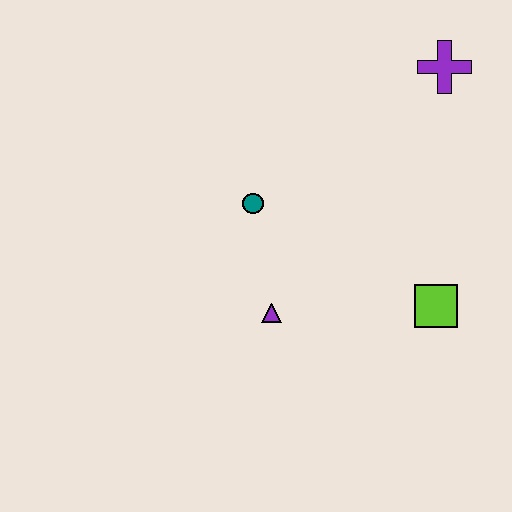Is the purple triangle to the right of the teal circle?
Yes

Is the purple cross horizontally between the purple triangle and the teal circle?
No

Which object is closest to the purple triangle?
The teal circle is closest to the purple triangle.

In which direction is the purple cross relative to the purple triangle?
The purple cross is above the purple triangle.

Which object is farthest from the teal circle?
The purple cross is farthest from the teal circle.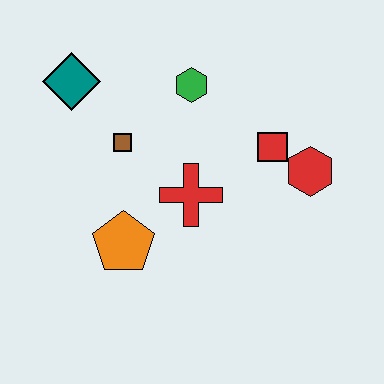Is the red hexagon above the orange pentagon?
Yes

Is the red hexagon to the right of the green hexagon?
Yes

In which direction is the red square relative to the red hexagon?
The red square is to the left of the red hexagon.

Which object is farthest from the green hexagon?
The orange pentagon is farthest from the green hexagon.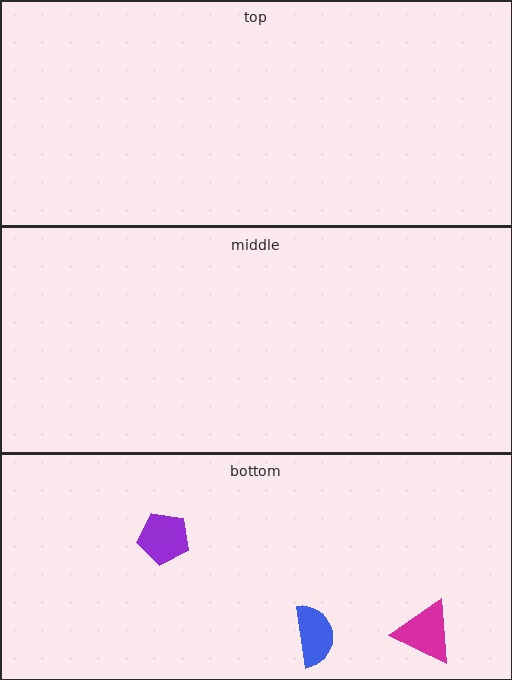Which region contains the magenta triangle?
The bottom region.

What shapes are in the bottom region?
The blue semicircle, the purple pentagon, the magenta triangle.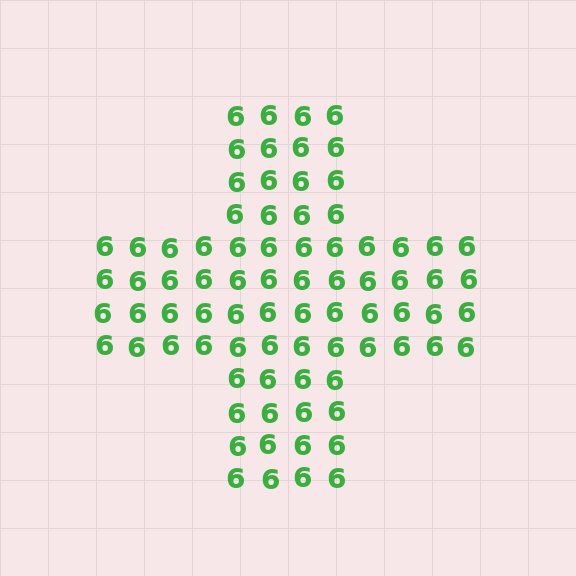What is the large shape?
The large shape is a cross.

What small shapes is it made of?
It is made of small digit 6's.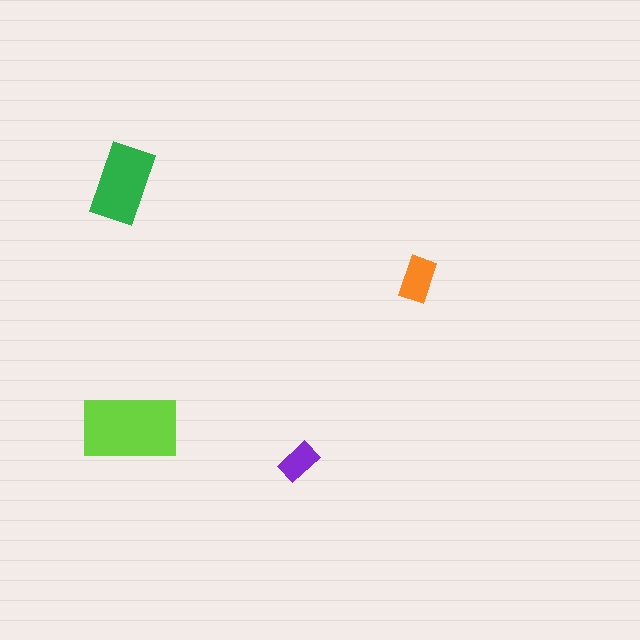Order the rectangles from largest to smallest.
the lime one, the green one, the orange one, the purple one.